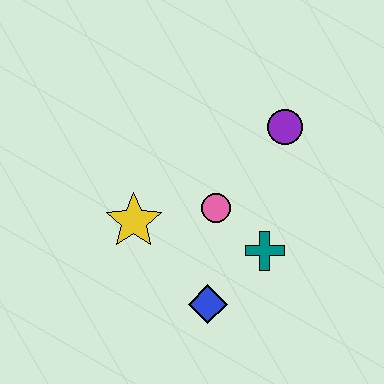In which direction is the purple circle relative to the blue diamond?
The purple circle is above the blue diamond.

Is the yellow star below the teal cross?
No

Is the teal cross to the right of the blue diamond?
Yes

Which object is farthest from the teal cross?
The yellow star is farthest from the teal cross.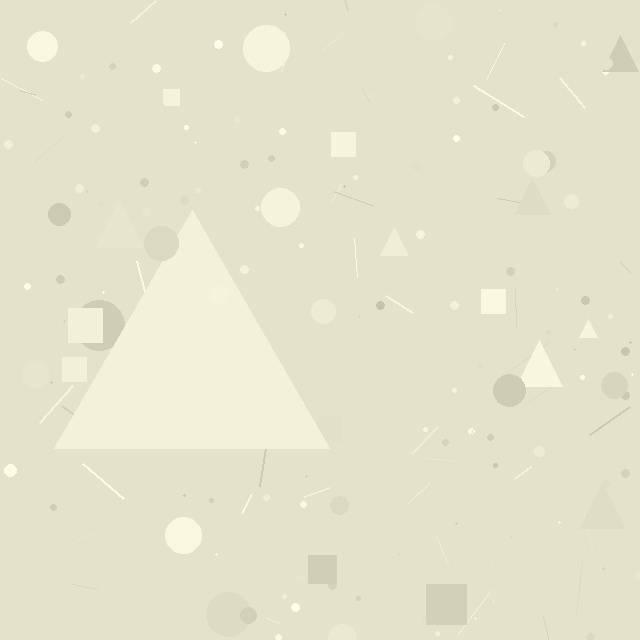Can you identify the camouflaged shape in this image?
The camouflaged shape is a triangle.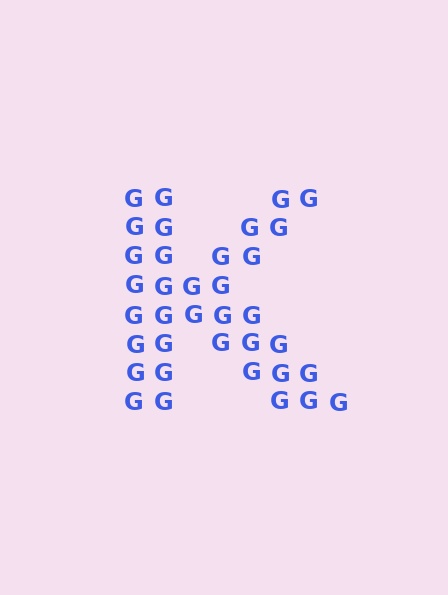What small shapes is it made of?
It is made of small letter G's.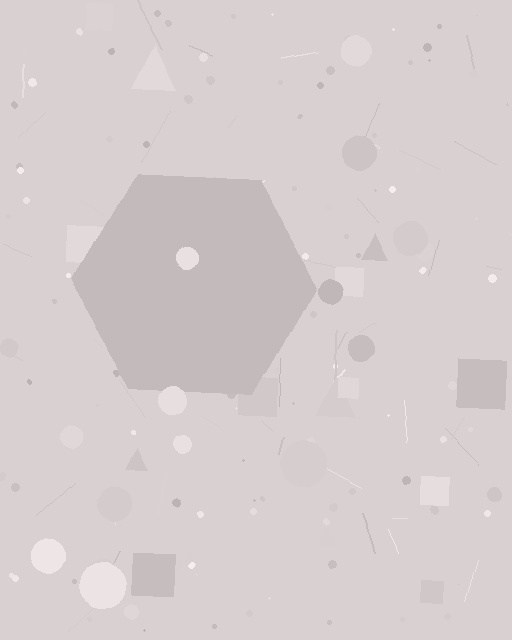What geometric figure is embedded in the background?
A hexagon is embedded in the background.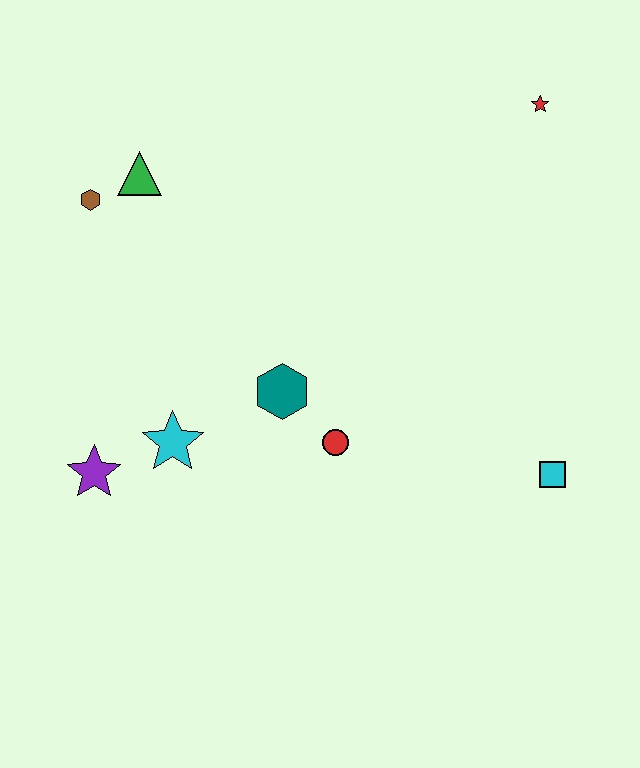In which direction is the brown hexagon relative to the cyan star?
The brown hexagon is above the cyan star.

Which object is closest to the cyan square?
The red circle is closest to the cyan square.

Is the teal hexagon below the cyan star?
No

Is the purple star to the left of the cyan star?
Yes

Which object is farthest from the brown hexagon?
The cyan square is farthest from the brown hexagon.